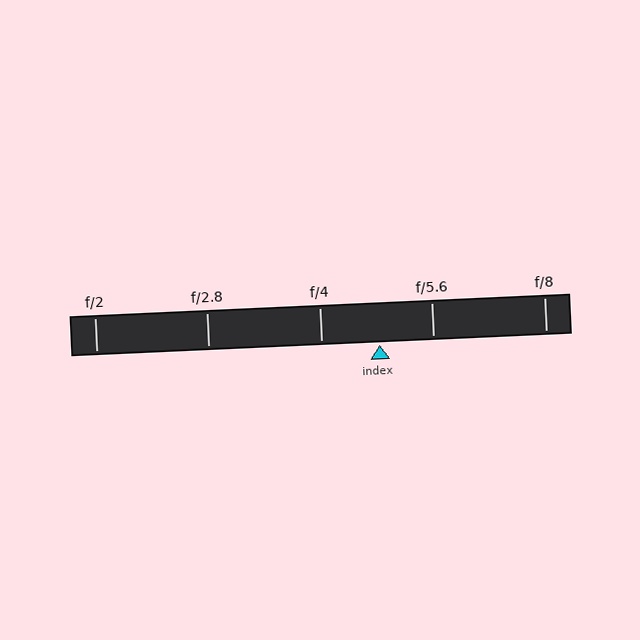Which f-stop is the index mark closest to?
The index mark is closest to f/5.6.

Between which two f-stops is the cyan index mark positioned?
The index mark is between f/4 and f/5.6.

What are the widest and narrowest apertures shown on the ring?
The widest aperture shown is f/2 and the narrowest is f/8.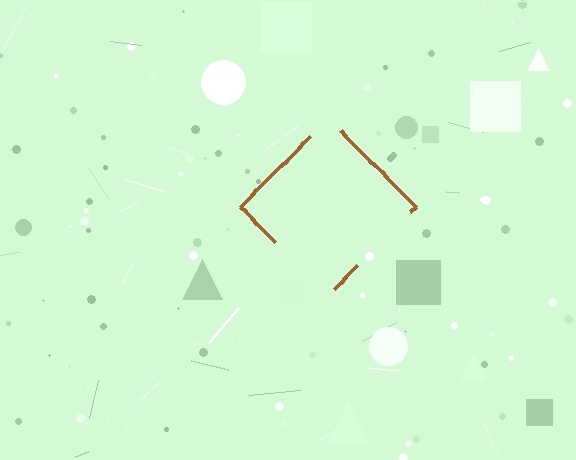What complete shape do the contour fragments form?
The contour fragments form a diamond.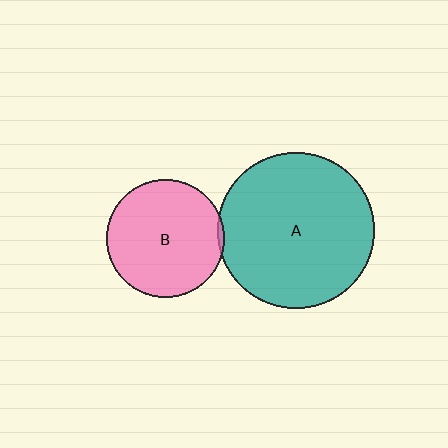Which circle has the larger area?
Circle A (teal).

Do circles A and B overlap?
Yes.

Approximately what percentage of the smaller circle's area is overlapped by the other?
Approximately 5%.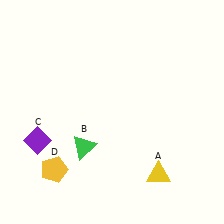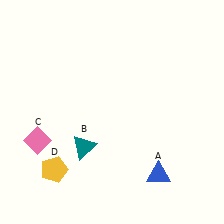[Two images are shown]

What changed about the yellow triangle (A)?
In Image 1, A is yellow. In Image 2, it changed to blue.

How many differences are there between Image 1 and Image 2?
There are 3 differences between the two images.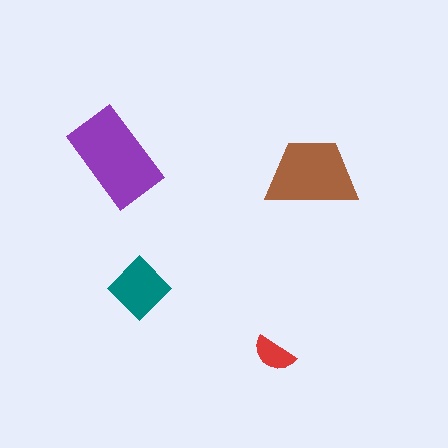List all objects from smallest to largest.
The red semicircle, the teal diamond, the brown trapezoid, the purple rectangle.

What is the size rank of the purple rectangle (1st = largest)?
1st.